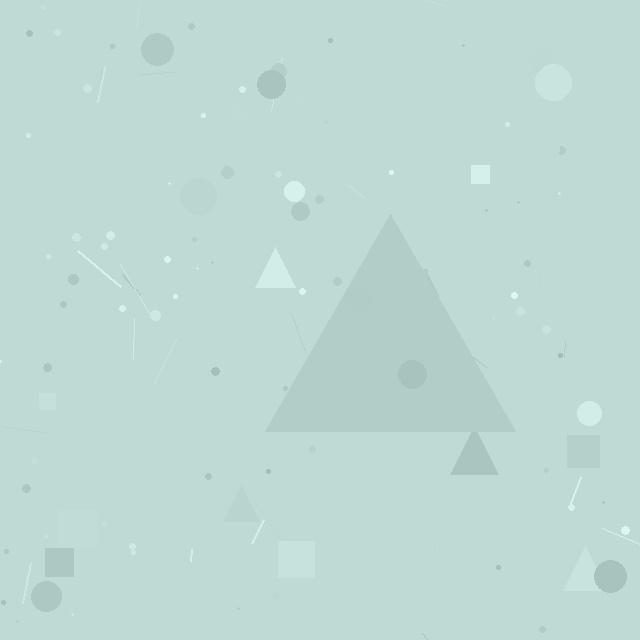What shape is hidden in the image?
A triangle is hidden in the image.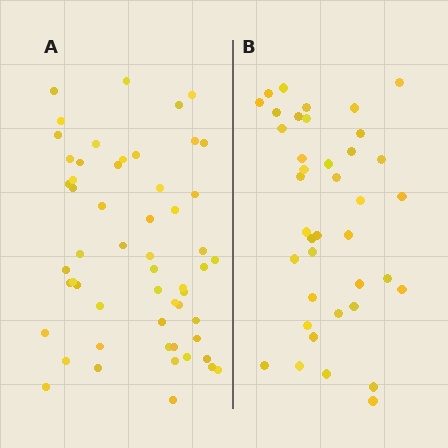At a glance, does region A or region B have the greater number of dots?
Region A (the left region) has more dots.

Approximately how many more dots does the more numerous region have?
Region A has approximately 15 more dots than region B.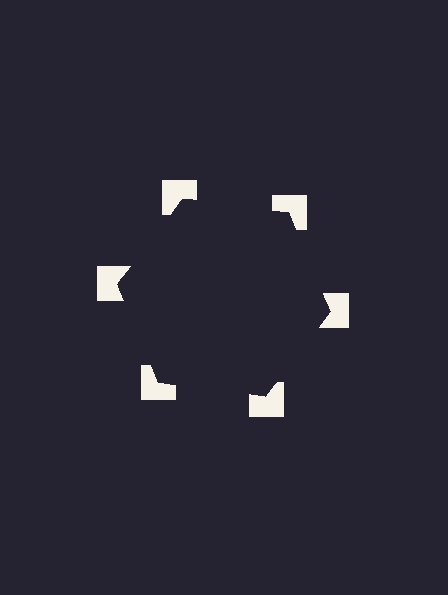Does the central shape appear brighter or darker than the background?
It typically appears slightly darker than the background, even though no actual brightness change is drawn.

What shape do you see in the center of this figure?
An illusory hexagon — its edges are inferred from the aligned wedge cuts in the notched squares, not physically drawn.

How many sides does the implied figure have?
6 sides.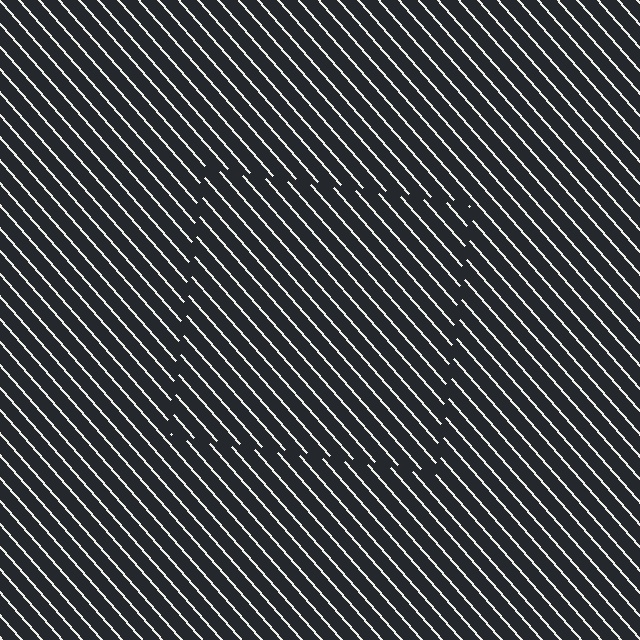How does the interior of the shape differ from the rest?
The interior of the shape contains the same grating, shifted by half a period — the contour is defined by the phase discontinuity where line-ends from the inner and outer gratings abut.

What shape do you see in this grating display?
An illusory square. The interior of the shape contains the same grating, shifted by half a period — the contour is defined by the phase discontinuity where line-ends from the inner and outer gratings abut.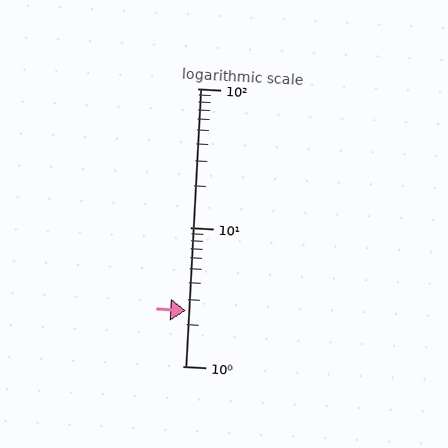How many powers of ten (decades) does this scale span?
The scale spans 2 decades, from 1 to 100.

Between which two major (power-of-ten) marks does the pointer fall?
The pointer is between 1 and 10.